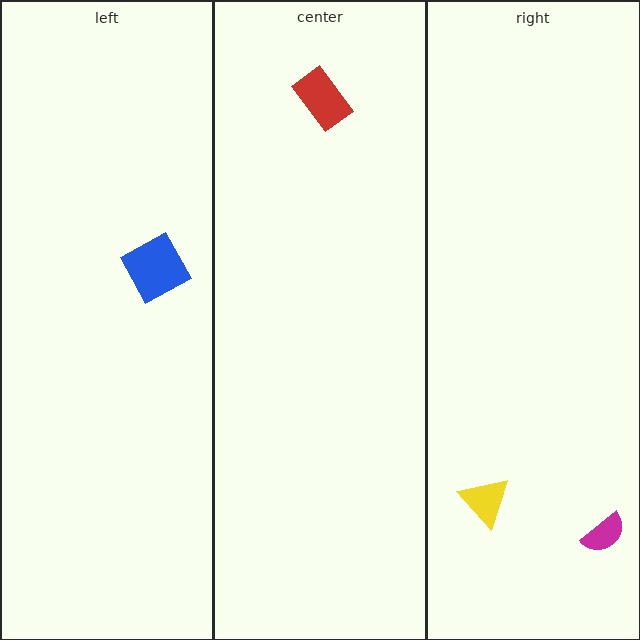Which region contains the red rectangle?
The center region.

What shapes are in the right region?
The yellow triangle, the magenta semicircle.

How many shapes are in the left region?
1.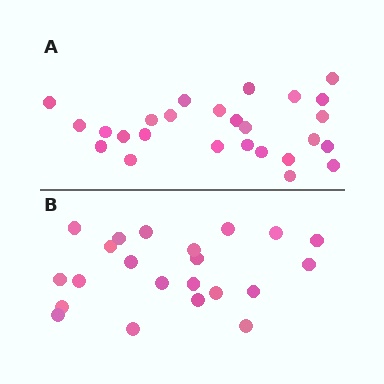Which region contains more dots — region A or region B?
Region A (the top region) has more dots.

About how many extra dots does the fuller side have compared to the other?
Region A has about 4 more dots than region B.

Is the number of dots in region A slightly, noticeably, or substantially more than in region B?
Region A has only slightly more — the two regions are fairly close. The ratio is roughly 1.2 to 1.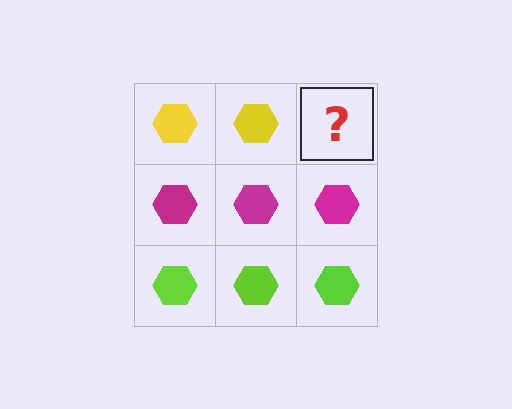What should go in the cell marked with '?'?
The missing cell should contain a yellow hexagon.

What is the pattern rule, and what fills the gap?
The rule is that each row has a consistent color. The gap should be filled with a yellow hexagon.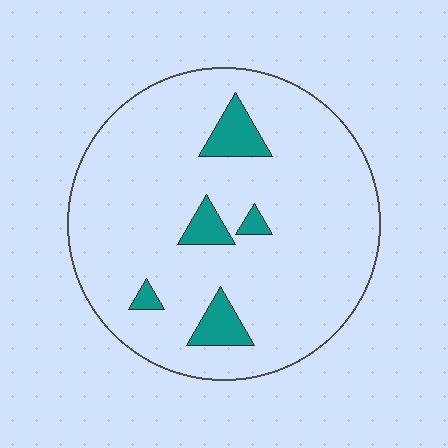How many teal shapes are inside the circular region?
5.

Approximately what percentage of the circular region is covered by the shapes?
Approximately 10%.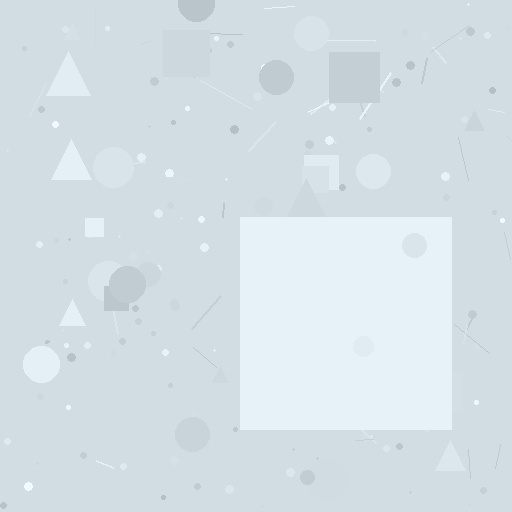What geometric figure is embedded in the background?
A square is embedded in the background.